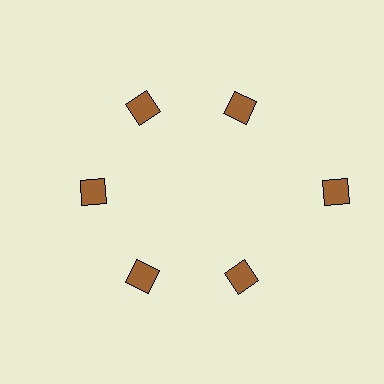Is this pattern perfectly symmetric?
No. The 6 brown diamonds are arranged in a ring, but one element near the 3 o'clock position is pushed outward from the center, breaking the 6-fold rotational symmetry.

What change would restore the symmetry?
The symmetry would be restored by moving it inward, back onto the ring so that all 6 diamonds sit at equal angles and equal distance from the center.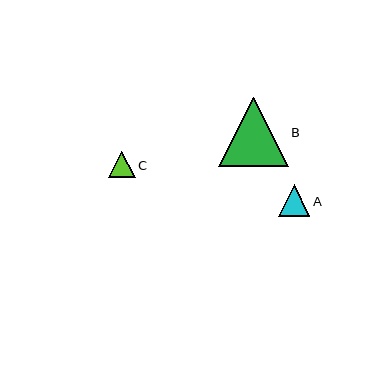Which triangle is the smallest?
Triangle C is the smallest with a size of approximately 27 pixels.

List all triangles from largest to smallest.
From largest to smallest: B, A, C.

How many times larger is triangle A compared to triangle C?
Triangle A is approximately 1.2 times the size of triangle C.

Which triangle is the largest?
Triangle B is the largest with a size of approximately 70 pixels.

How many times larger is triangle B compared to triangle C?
Triangle B is approximately 2.6 times the size of triangle C.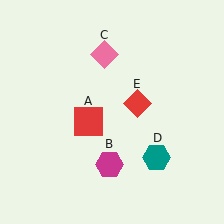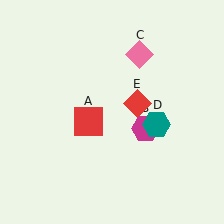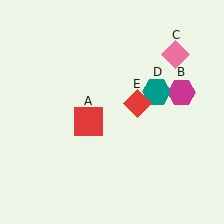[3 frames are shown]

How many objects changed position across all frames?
3 objects changed position: magenta hexagon (object B), pink diamond (object C), teal hexagon (object D).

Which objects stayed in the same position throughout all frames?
Red square (object A) and red diamond (object E) remained stationary.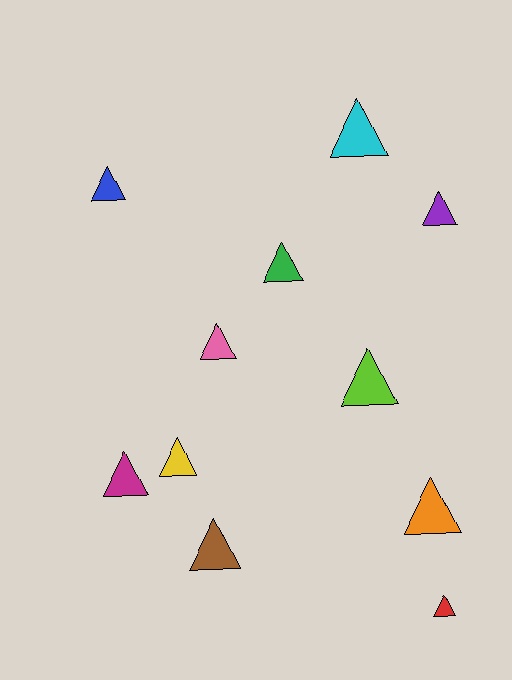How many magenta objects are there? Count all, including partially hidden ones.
There is 1 magenta object.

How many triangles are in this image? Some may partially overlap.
There are 11 triangles.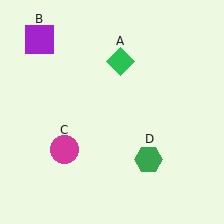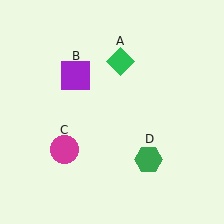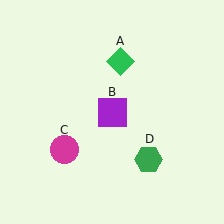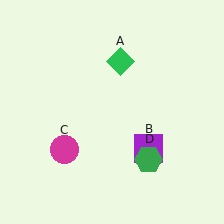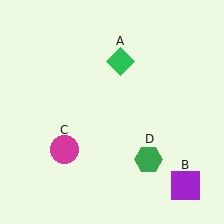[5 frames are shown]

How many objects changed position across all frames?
1 object changed position: purple square (object B).